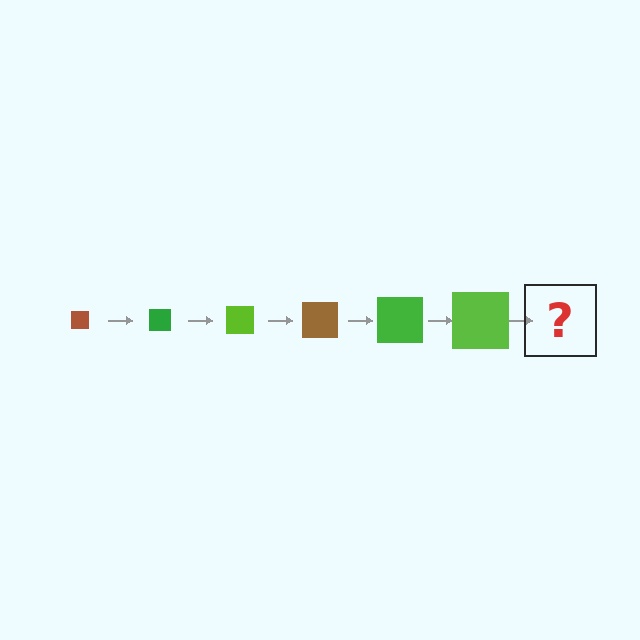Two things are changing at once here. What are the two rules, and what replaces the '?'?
The two rules are that the square grows larger each step and the color cycles through brown, green, and lime. The '?' should be a brown square, larger than the previous one.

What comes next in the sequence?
The next element should be a brown square, larger than the previous one.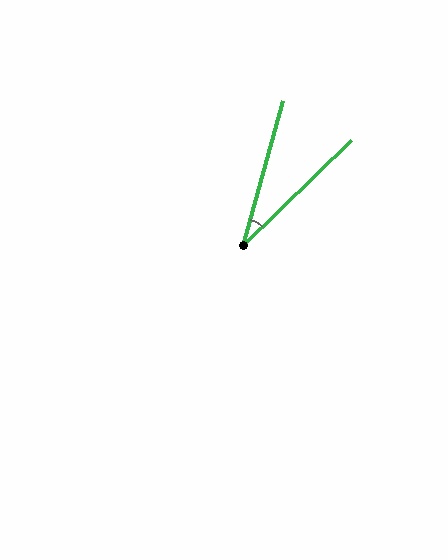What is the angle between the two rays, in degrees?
Approximately 30 degrees.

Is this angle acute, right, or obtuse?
It is acute.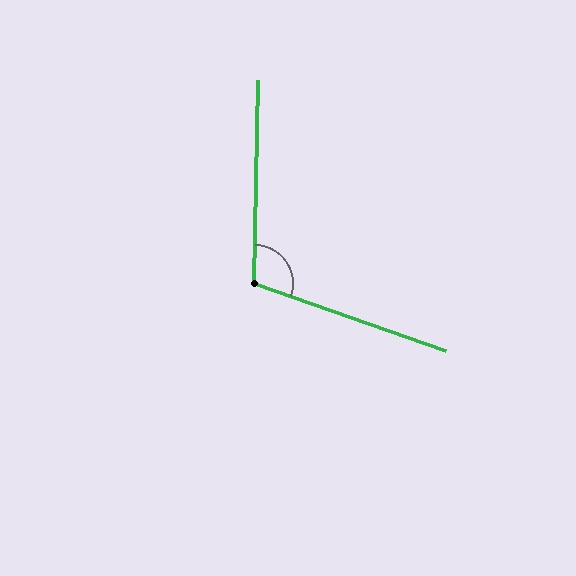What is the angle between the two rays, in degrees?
Approximately 108 degrees.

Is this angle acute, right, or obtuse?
It is obtuse.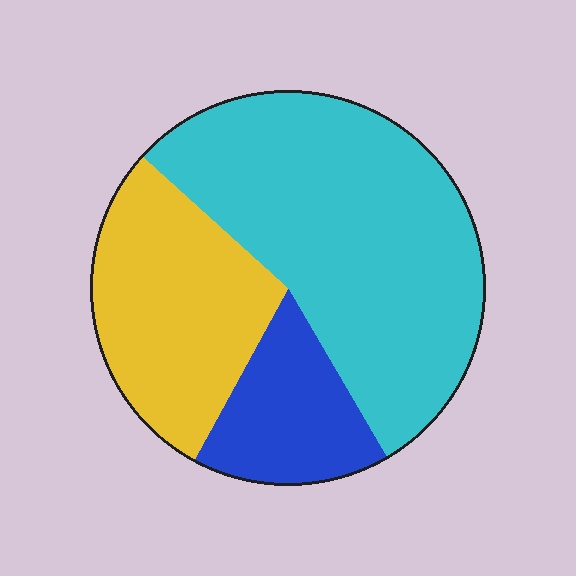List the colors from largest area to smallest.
From largest to smallest: cyan, yellow, blue.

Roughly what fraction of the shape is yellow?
Yellow covers around 30% of the shape.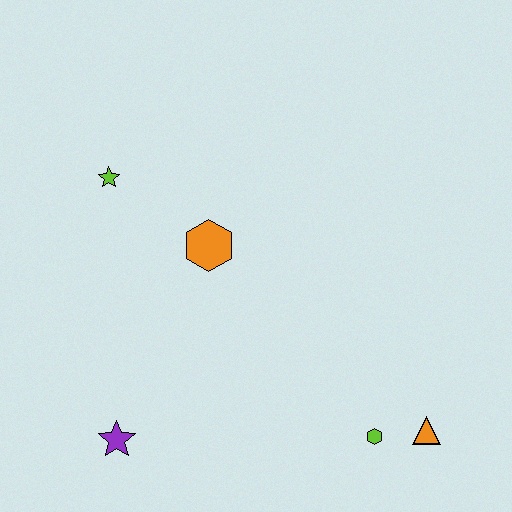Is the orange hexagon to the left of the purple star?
No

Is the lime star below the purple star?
No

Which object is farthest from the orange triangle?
The lime star is farthest from the orange triangle.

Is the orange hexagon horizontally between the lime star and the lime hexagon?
Yes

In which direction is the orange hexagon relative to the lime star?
The orange hexagon is to the right of the lime star.